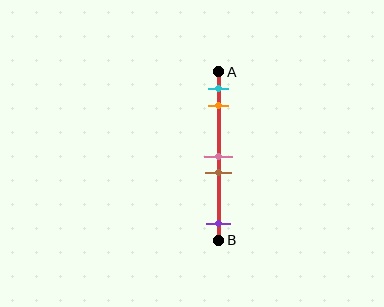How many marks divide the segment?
There are 5 marks dividing the segment.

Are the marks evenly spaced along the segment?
No, the marks are not evenly spaced.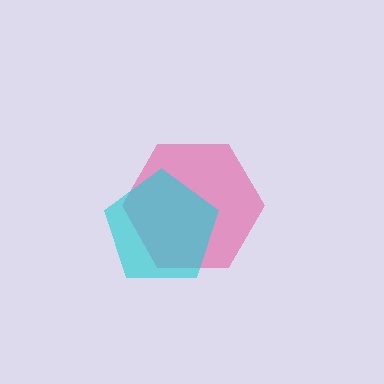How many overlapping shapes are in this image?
There are 2 overlapping shapes in the image.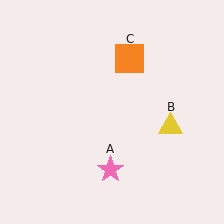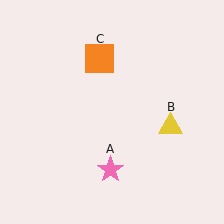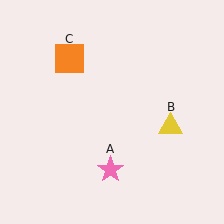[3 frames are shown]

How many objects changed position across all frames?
1 object changed position: orange square (object C).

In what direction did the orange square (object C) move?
The orange square (object C) moved left.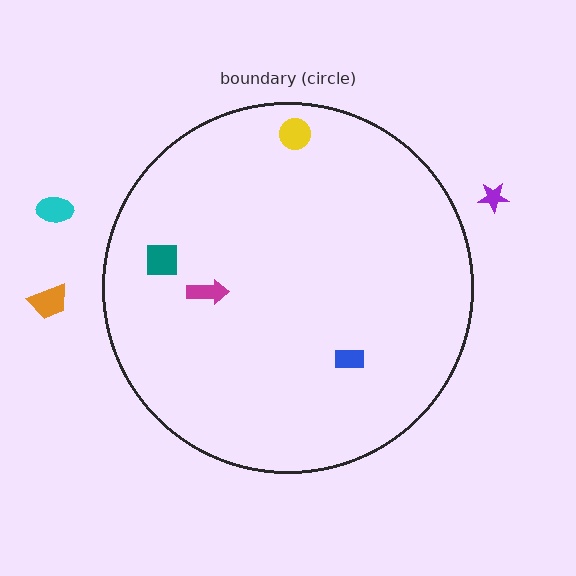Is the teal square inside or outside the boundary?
Inside.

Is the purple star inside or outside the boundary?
Outside.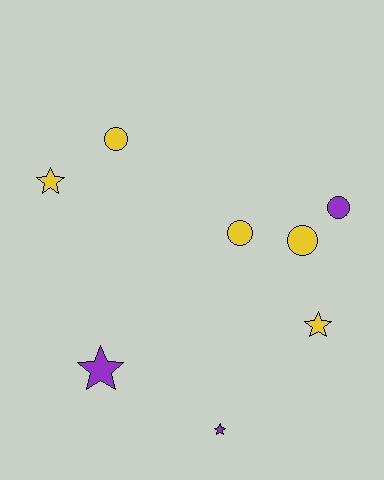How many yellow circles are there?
There are 3 yellow circles.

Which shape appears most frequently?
Circle, with 4 objects.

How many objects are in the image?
There are 8 objects.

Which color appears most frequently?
Yellow, with 5 objects.